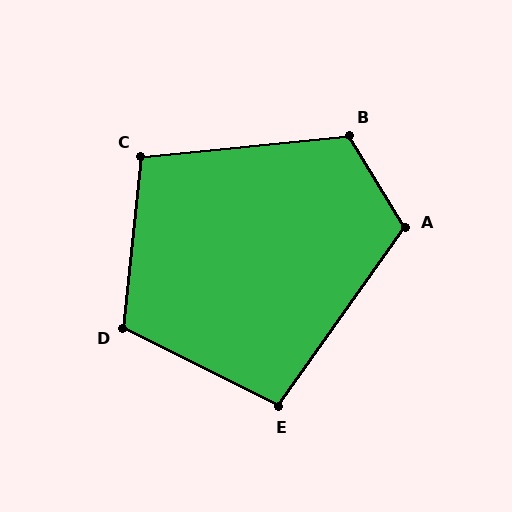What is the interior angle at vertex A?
Approximately 113 degrees (obtuse).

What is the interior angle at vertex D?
Approximately 110 degrees (obtuse).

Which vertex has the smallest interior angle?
E, at approximately 99 degrees.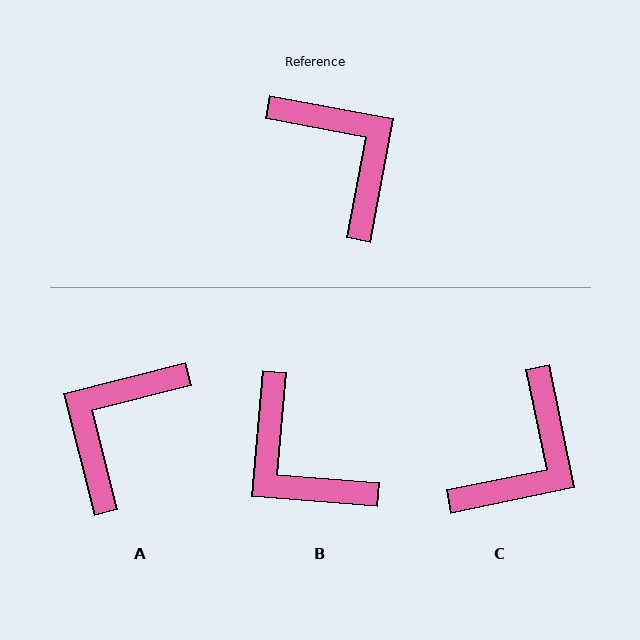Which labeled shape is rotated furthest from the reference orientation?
B, about 174 degrees away.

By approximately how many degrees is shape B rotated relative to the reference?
Approximately 174 degrees clockwise.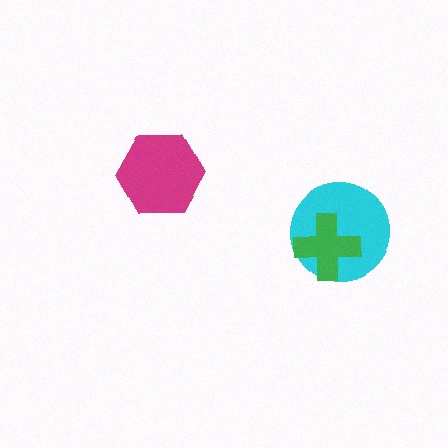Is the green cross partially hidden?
No, no other shape covers it.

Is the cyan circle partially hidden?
Yes, it is partially covered by another shape.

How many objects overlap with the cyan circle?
1 object overlaps with the cyan circle.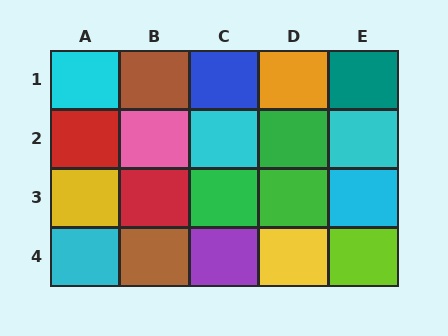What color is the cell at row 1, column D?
Orange.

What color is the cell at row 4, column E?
Lime.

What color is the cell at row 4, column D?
Yellow.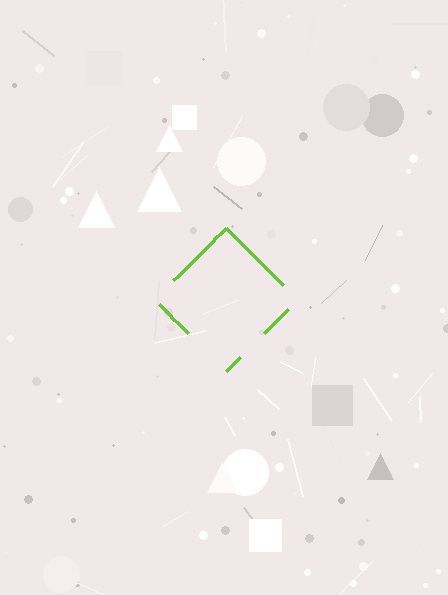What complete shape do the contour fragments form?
The contour fragments form a diamond.